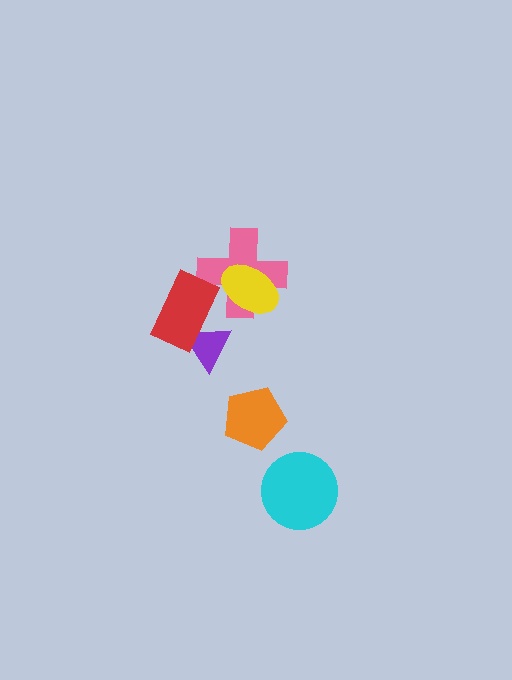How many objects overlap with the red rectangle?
2 objects overlap with the red rectangle.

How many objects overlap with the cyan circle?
0 objects overlap with the cyan circle.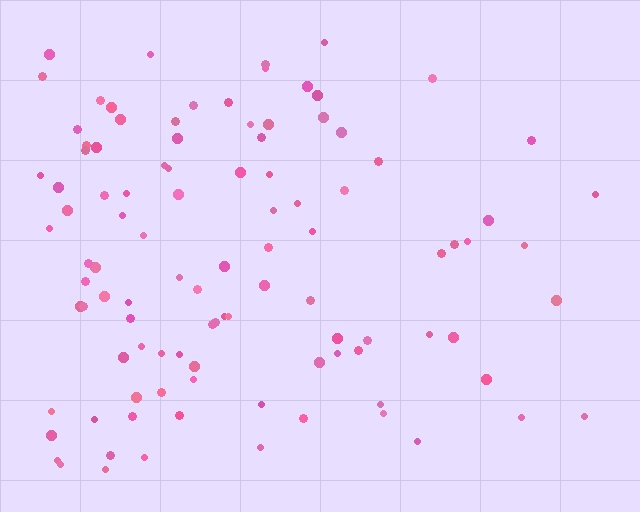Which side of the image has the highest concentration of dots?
The left.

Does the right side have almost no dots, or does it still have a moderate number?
Still a moderate number, just noticeably fewer than the left.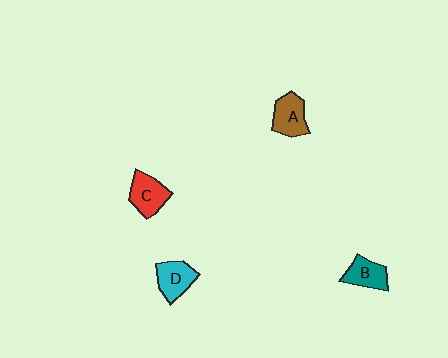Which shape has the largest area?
Shape C (red).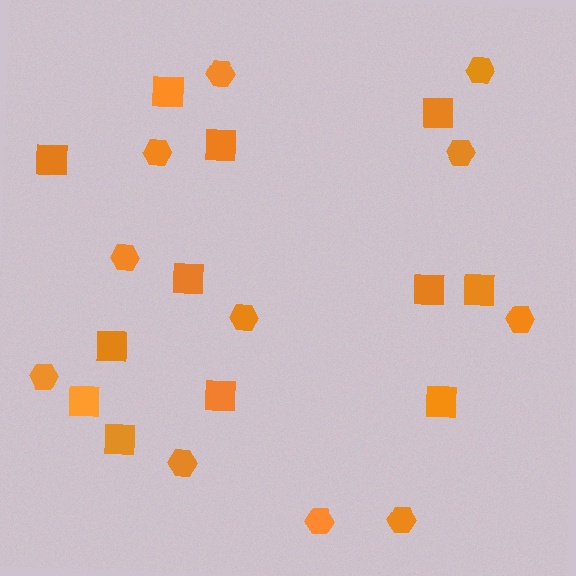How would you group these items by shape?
There are 2 groups: one group of hexagons (11) and one group of squares (12).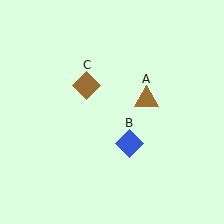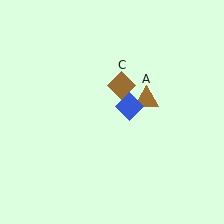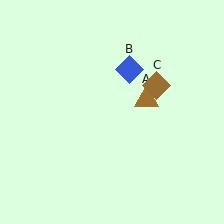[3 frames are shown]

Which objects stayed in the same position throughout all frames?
Brown triangle (object A) remained stationary.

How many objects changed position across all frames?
2 objects changed position: blue diamond (object B), brown diamond (object C).